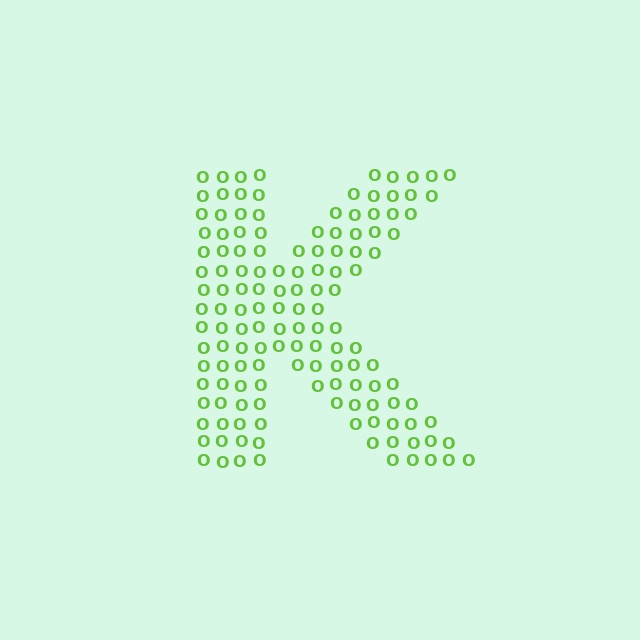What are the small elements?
The small elements are letter O's.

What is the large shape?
The large shape is the letter K.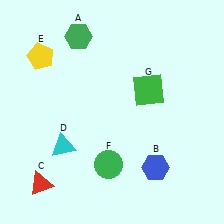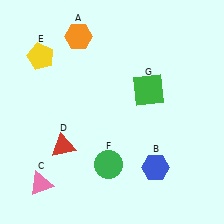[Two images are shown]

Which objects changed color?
A changed from green to orange. C changed from red to pink. D changed from cyan to red.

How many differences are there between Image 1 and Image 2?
There are 3 differences between the two images.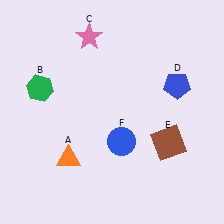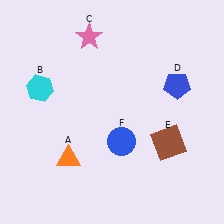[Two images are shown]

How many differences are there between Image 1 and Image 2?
There is 1 difference between the two images.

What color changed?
The hexagon (B) changed from green in Image 1 to cyan in Image 2.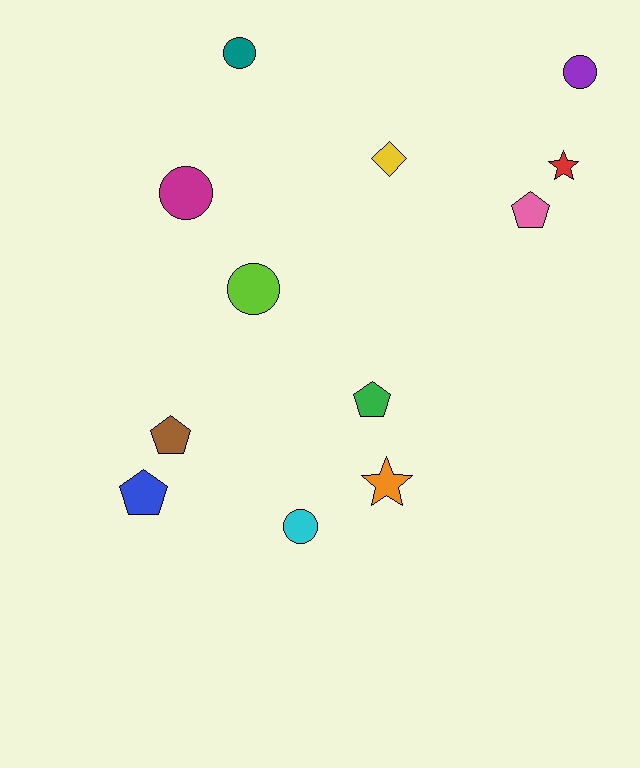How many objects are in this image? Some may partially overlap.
There are 12 objects.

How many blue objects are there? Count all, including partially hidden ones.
There is 1 blue object.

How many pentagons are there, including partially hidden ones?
There are 4 pentagons.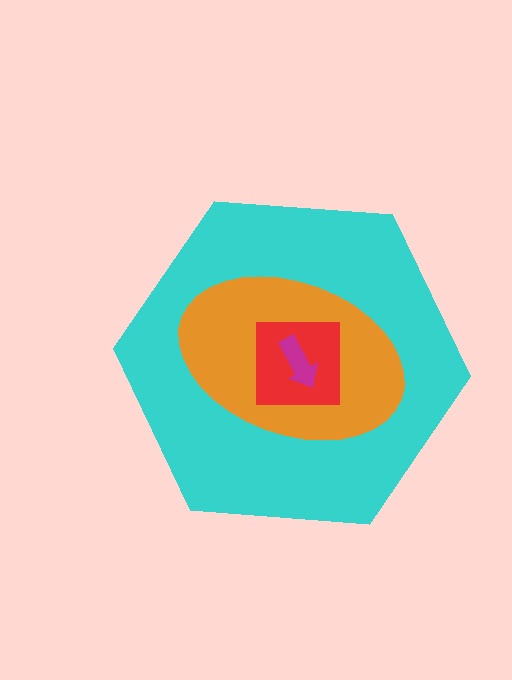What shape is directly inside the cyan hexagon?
The orange ellipse.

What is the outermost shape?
The cyan hexagon.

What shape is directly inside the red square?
The magenta arrow.